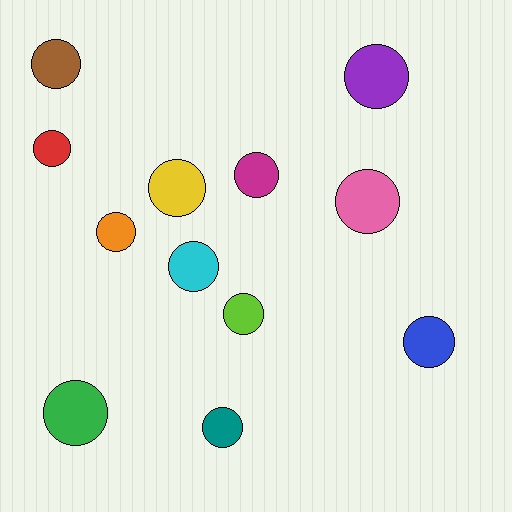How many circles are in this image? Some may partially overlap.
There are 12 circles.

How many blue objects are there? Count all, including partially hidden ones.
There is 1 blue object.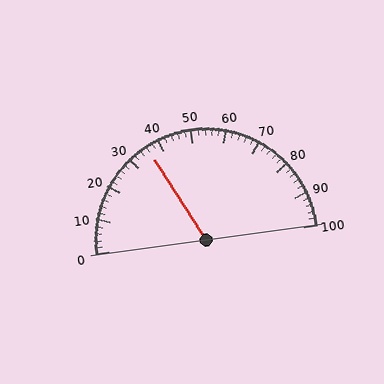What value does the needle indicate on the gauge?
The needle indicates approximately 36.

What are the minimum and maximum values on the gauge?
The gauge ranges from 0 to 100.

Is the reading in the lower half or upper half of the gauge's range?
The reading is in the lower half of the range (0 to 100).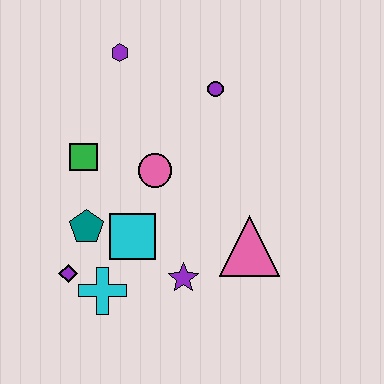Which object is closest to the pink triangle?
The purple star is closest to the pink triangle.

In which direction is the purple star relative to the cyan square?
The purple star is to the right of the cyan square.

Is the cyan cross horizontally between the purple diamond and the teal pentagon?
No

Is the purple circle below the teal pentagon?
No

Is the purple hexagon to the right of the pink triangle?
No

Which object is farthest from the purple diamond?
The purple circle is farthest from the purple diamond.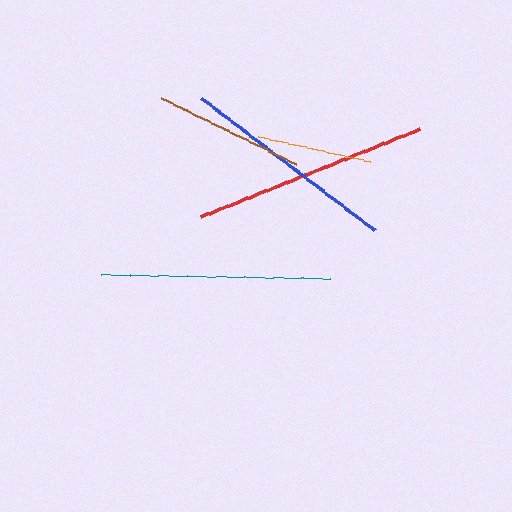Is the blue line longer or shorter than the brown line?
The blue line is longer than the brown line.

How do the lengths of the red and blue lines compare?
The red and blue lines are approximately the same length.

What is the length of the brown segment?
The brown segment is approximately 150 pixels long.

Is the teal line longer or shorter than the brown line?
The teal line is longer than the brown line.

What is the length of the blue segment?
The blue segment is approximately 218 pixels long.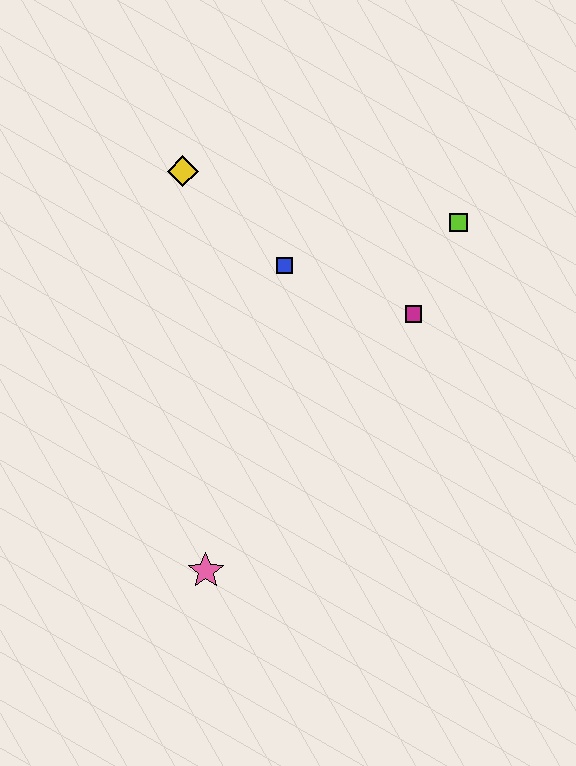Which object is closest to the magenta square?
The lime square is closest to the magenta square.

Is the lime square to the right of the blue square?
Yes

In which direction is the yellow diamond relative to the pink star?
The yellow diamond is above the pink star.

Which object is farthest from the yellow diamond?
The pink star is farthest from the yellow diamond.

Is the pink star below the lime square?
Yes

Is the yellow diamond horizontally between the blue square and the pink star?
No